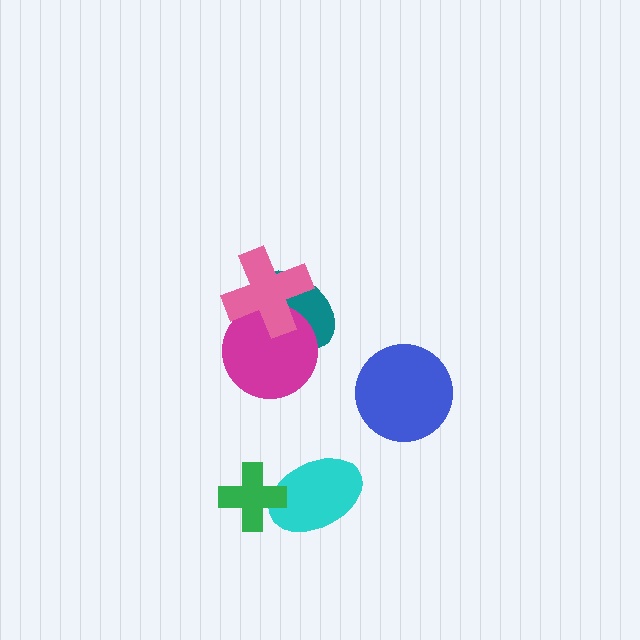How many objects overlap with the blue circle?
0 objects overlap with the blue circle.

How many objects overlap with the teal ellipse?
2 objects overlap with the teal ellipse.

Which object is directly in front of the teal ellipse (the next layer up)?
The magenta circle is directly in front of the teal ellipse.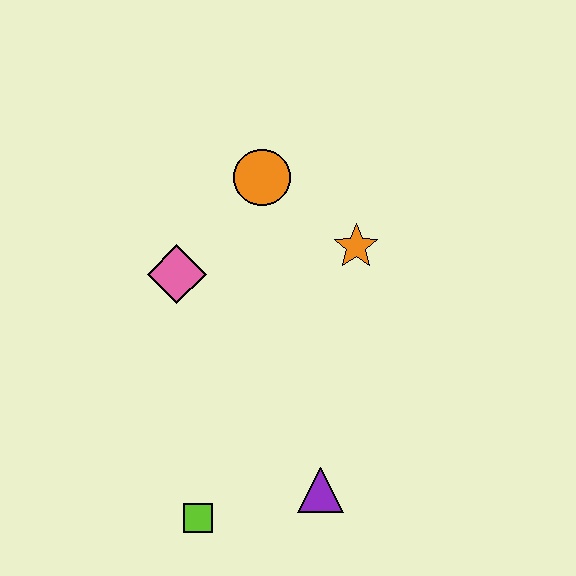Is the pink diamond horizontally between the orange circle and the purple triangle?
No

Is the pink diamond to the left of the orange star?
Yes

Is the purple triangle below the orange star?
Yes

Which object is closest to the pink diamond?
The orange circle is closest to the pink diamond.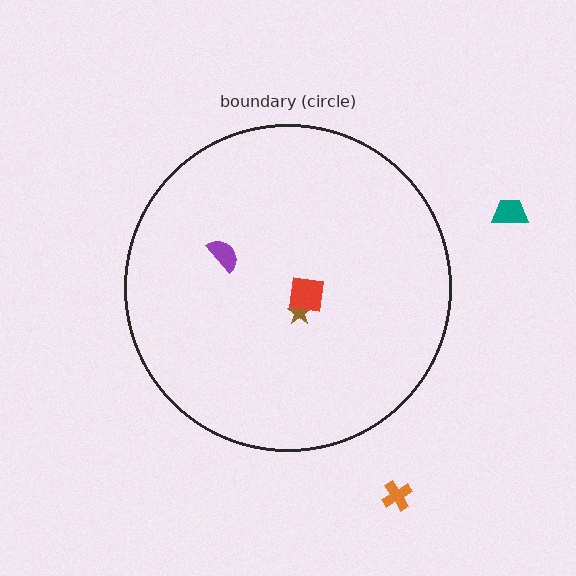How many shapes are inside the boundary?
3 inside, 2 outside.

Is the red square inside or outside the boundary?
Inside.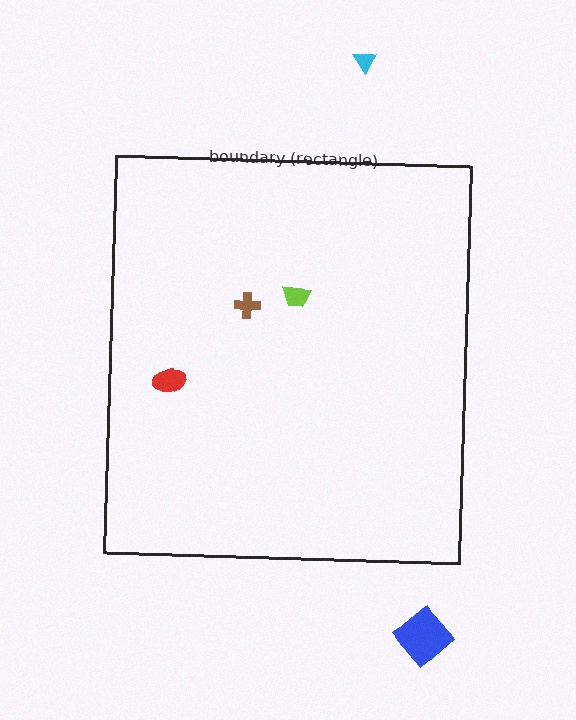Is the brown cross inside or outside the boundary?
Inside.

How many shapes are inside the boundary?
3 inside, 2 outside.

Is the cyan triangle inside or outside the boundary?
Outside.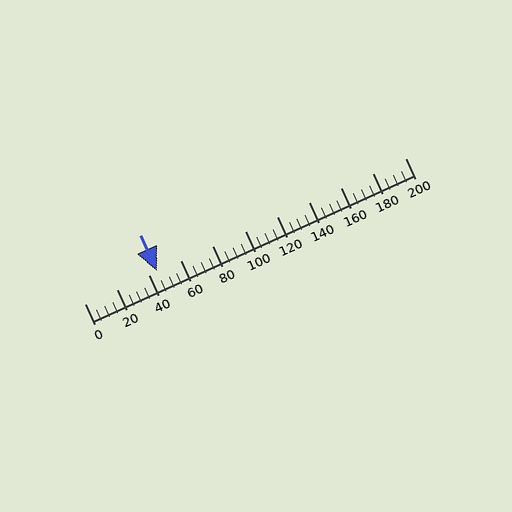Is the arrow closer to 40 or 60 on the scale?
The arrow is closer to 40.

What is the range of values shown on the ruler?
The ruler shows values from 0 to 200.